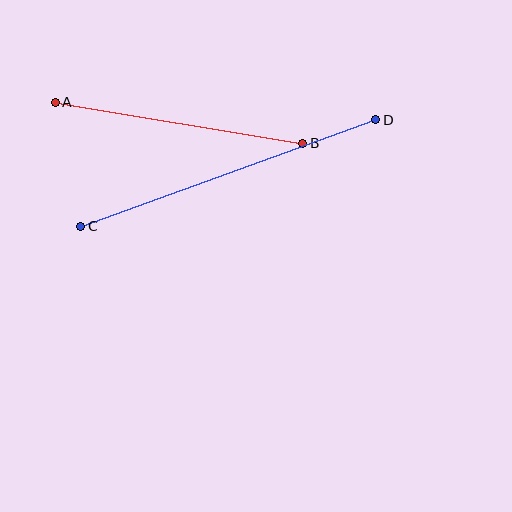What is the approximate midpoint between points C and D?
The midpoint is at approximately (228, 173) pixels.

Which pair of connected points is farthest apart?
Points C and D are farthest apart.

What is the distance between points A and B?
The distance is approximately 251 pixels.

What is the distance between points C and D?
The distance is approximately 313 pixels.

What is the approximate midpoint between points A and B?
The midpoint is at approximately (179, 123) pixels.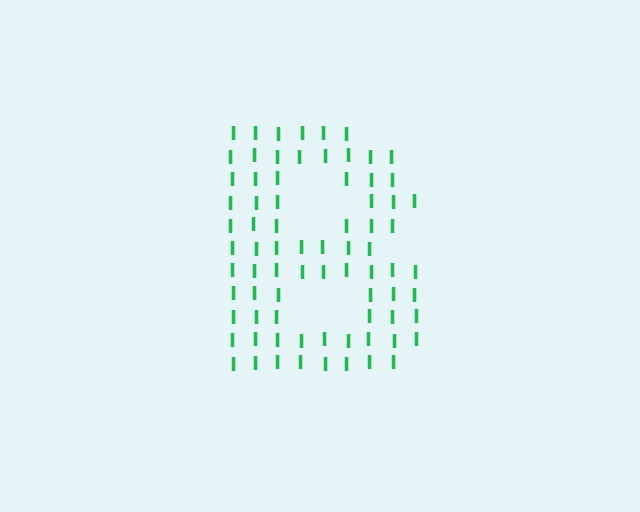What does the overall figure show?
The overall figure shows the letter B.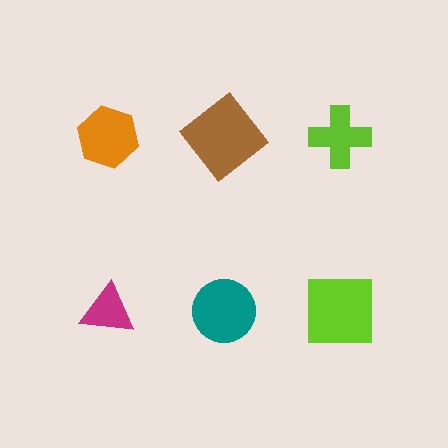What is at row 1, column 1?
An orange hexagon.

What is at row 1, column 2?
A brown diamond.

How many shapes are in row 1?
3 shapes.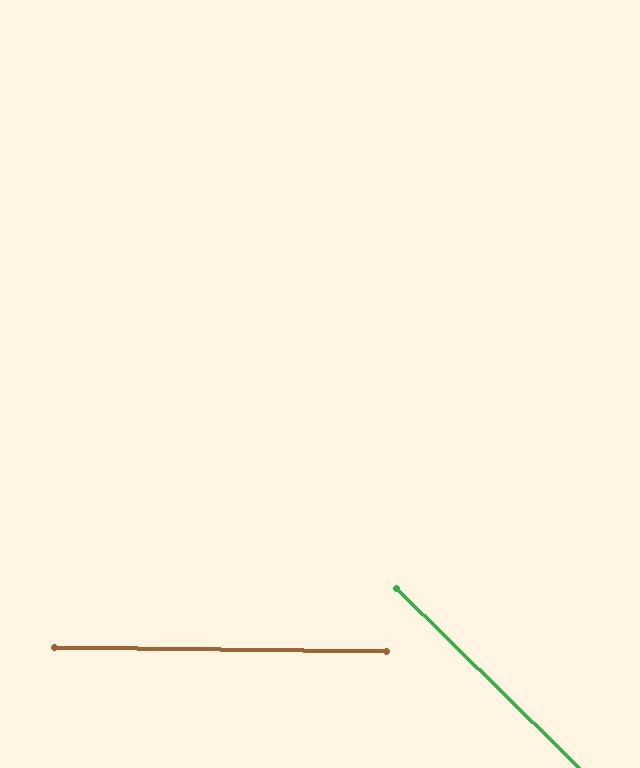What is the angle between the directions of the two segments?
Approximately 44 degrees.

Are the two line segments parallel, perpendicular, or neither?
Neither parallel nor perpendicular — they differ by about 44°.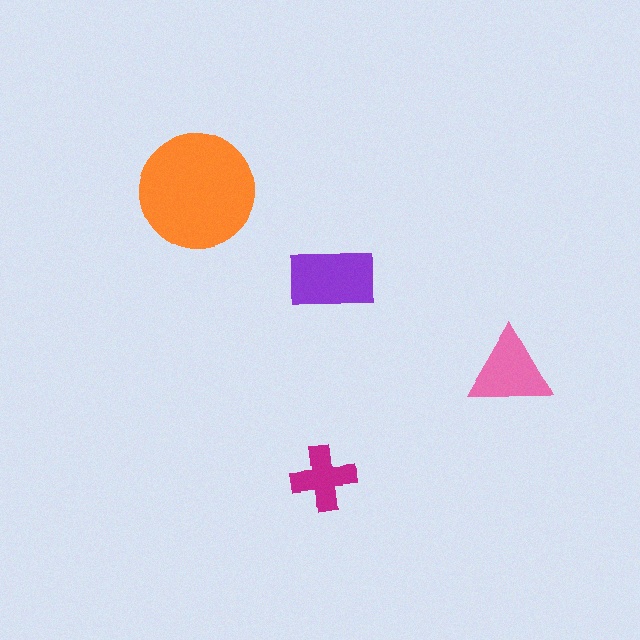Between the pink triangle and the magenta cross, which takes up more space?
The pink triangle.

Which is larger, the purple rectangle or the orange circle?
The orange circle.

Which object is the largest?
The orange circle.